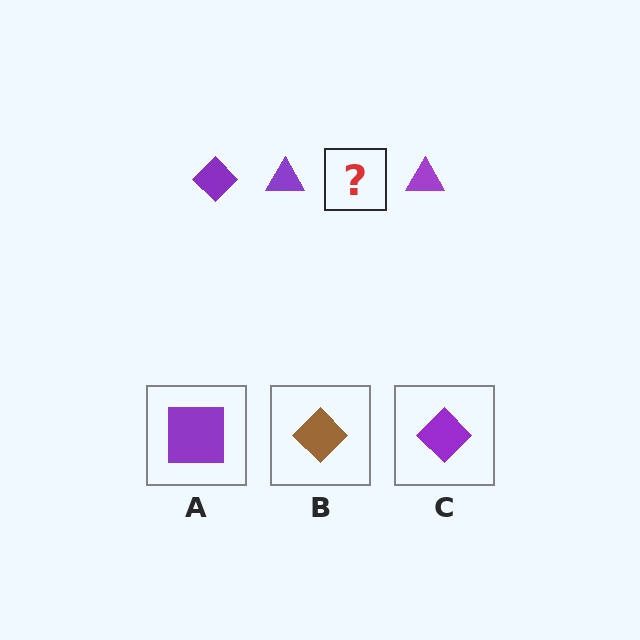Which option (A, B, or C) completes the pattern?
C.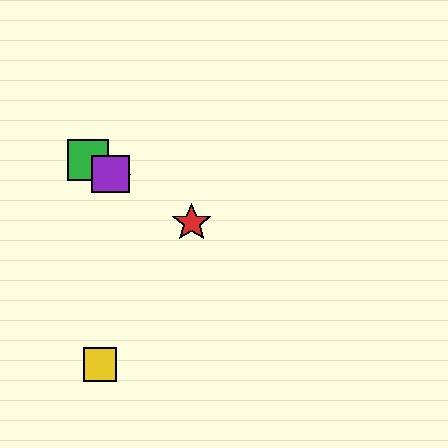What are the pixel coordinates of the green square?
The green square is at (88, 160).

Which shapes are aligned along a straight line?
The red star, the blue star, the green square, the purple square are aligned along a straight line.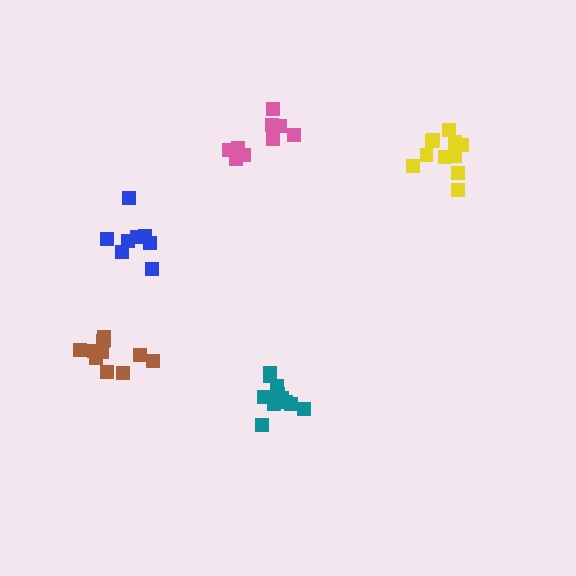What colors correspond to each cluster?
The clusters are colored: yellow, pink, blue, teal, brown.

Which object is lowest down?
The teal cluster is bottommost.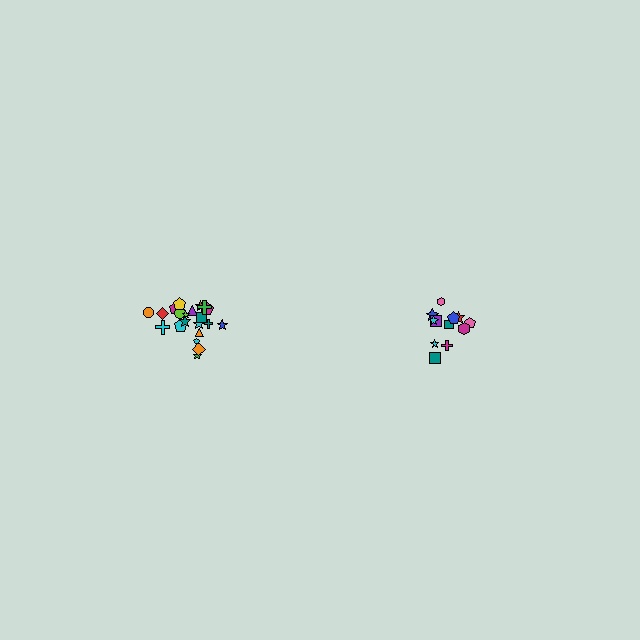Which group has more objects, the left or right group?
The left group.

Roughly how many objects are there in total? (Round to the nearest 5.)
Roughly 35 objects in total.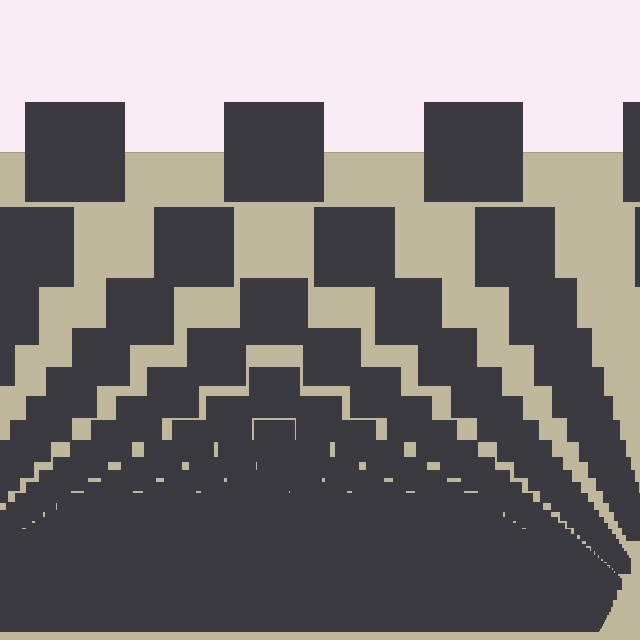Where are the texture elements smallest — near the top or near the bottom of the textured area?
Near the bottom.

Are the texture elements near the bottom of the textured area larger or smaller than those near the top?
Smaller. The gradient is inverted — elements near the bottom are smaller and denser.